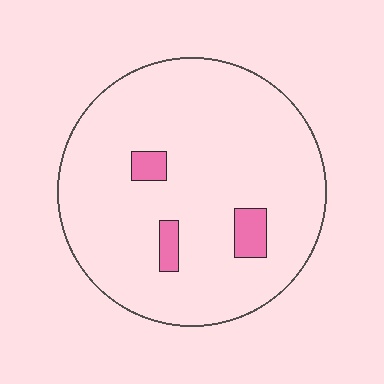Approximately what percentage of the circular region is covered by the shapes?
Approximately 5%.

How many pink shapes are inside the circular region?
3.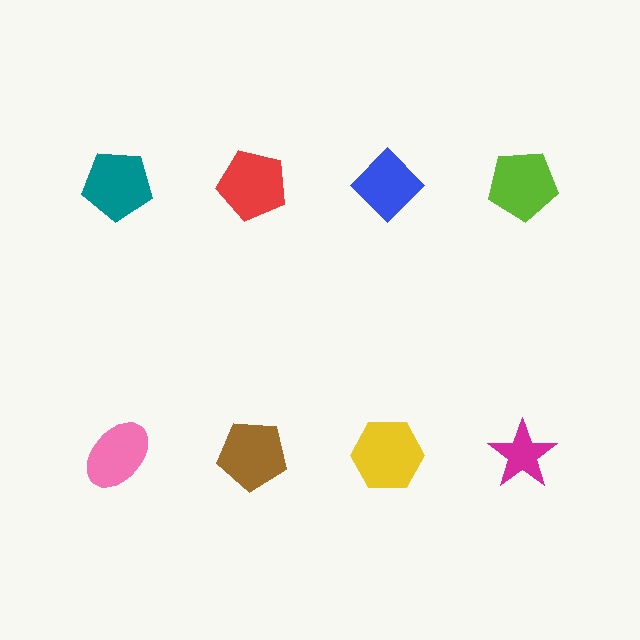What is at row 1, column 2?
A red pentagon.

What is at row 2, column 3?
A yellow hexagon.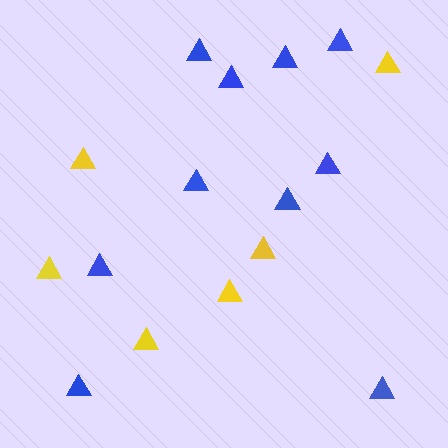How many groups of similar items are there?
There are 2 groups: one group of yellow triangles (6) and one group of blue triangles (10).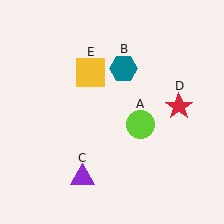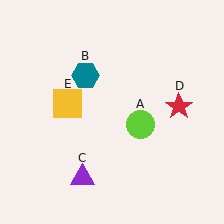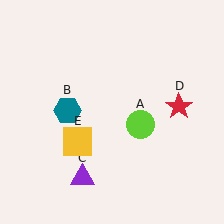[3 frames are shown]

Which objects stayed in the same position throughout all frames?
Lime circle (object A) and purple triangle (object C) and red star (object D) remained stationary.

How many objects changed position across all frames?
2 objects changed position: teal hexagon (object B), yellow square (object E).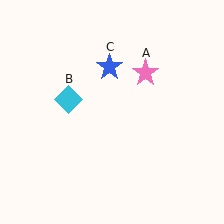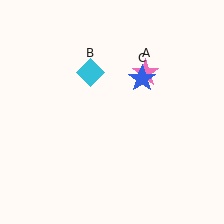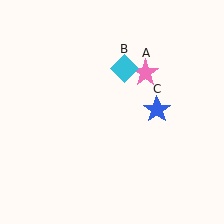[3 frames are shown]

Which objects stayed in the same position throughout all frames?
Pink star (object A) remained stationary.